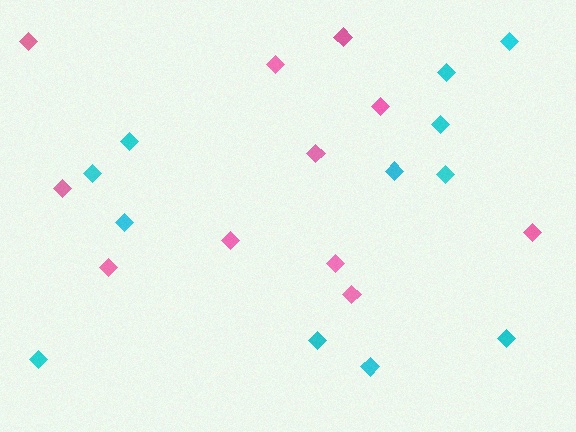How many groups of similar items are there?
There are 2 groups: one group of pink diamonds (11) and one group of cyan diamonds (12).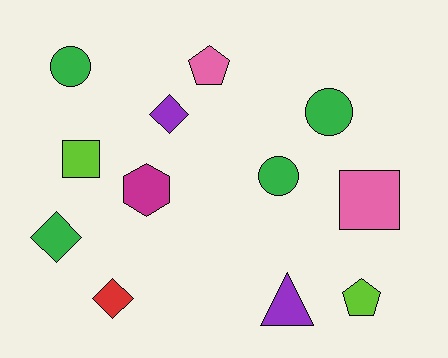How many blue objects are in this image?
There are no blue objects.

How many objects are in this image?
There are 12 objects.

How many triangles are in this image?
There is 1 triangle.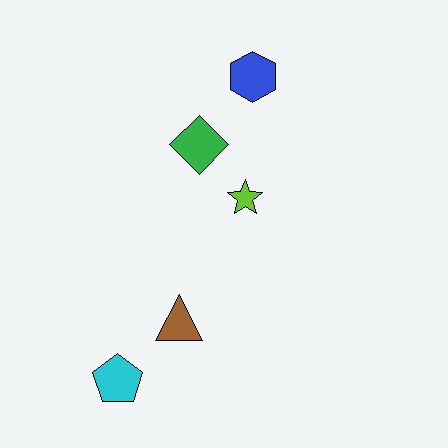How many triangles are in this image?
There is 1 triangle.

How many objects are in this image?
There are 5 objects.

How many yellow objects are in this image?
There are no yellow objects.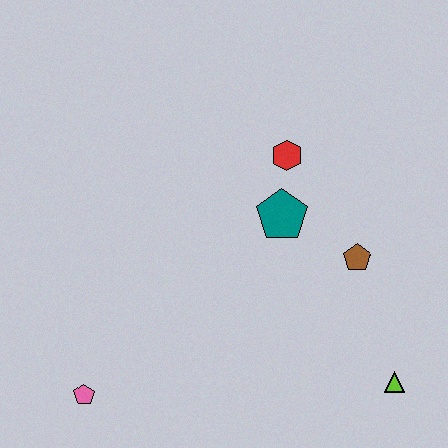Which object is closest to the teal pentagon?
The red hexagon is closest to the teal pentagon.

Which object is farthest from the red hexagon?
The pink pentagon is farthest from the red hexagon.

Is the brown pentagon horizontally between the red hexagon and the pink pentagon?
No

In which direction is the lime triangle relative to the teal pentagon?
The lime triangle is below the teal pentagon.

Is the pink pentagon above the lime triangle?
No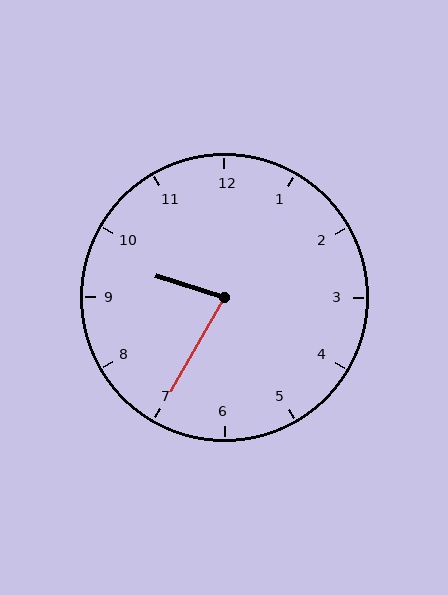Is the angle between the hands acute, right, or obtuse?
It is acute.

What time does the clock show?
9:35.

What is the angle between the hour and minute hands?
Approximately 78 degrees.